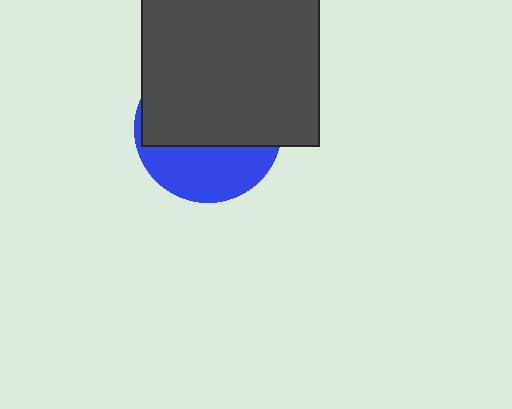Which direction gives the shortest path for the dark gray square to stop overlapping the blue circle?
Moving up gives the shortest separation.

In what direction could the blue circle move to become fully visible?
The blue circle could move down. That would shift it out from behind the dark gray square entirely.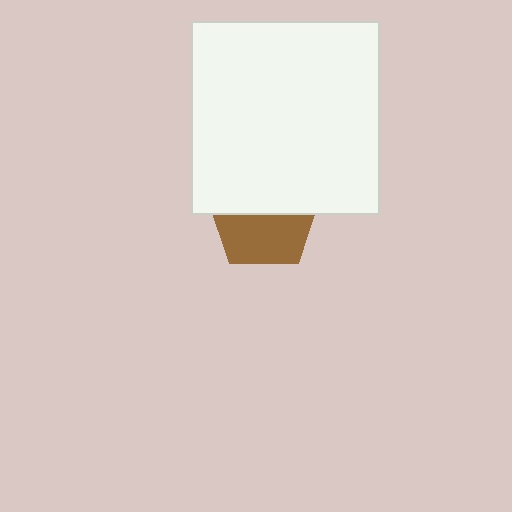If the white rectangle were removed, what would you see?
You would see the complete brown pentagon.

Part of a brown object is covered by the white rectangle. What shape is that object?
It is a pentagon.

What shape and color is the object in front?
The object in front is a white rectangle.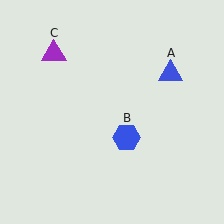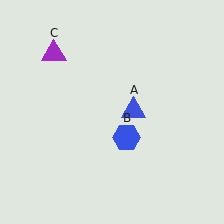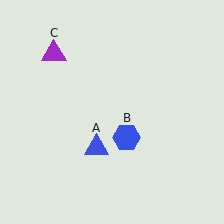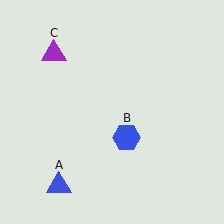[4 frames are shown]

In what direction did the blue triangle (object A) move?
The blue triangle (object A) moved down and to the left.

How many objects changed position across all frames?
1 object changed position: blue triangle (object A).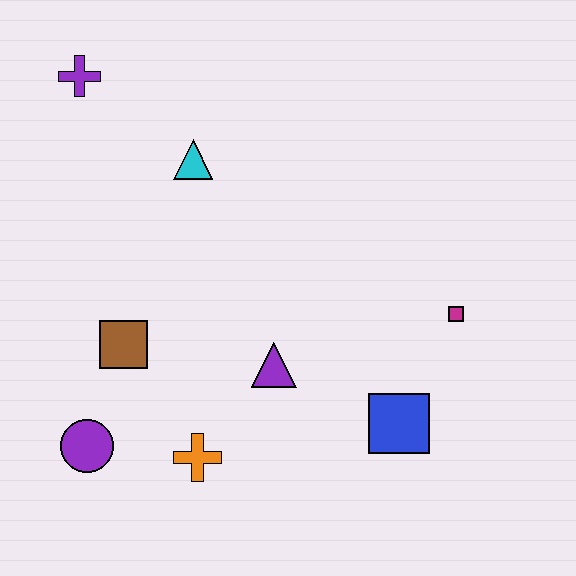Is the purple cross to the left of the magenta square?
Yes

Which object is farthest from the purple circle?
The magenta square is farthest from the purple circle.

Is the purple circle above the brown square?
No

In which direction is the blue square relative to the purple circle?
The blue square is to the right of the purple circle.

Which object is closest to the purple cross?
The cyan triangle is closest to the purple cross.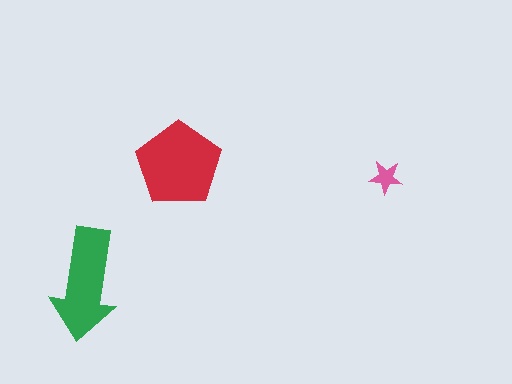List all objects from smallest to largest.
The pink star, the green arrow, the red pentagon.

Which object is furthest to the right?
The pink star is rightmost.